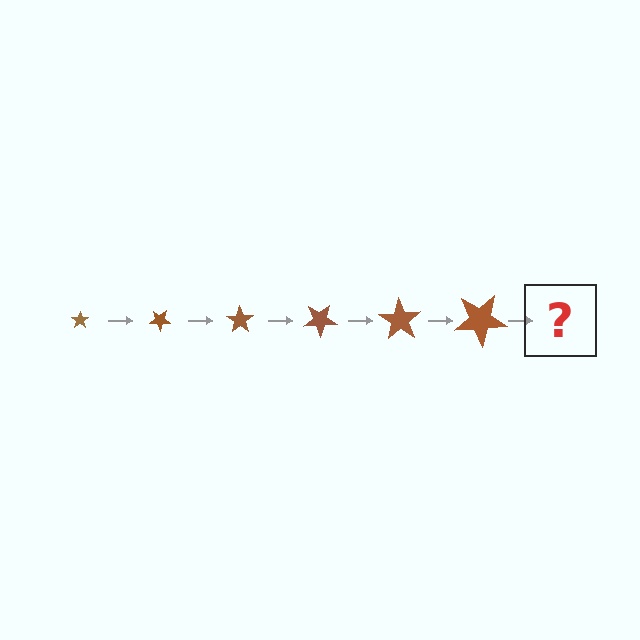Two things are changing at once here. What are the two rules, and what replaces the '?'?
The two rules are that the star grows larger each step and it rotates 35 degrees each step. The '?' should be a star, larger than the previous one and rotated 210 degrees from the start.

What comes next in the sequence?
The next element should be a star, larger than the previous one and rotated 210 degrees from the start.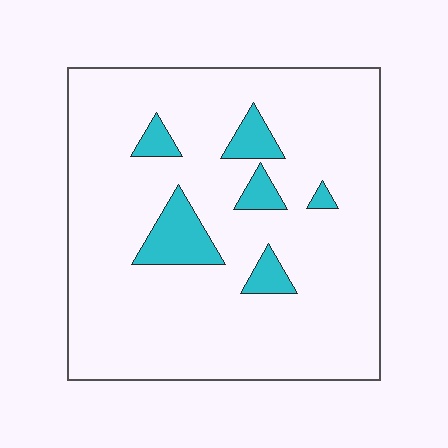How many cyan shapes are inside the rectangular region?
6.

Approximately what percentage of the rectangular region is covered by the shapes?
Approximately 10%.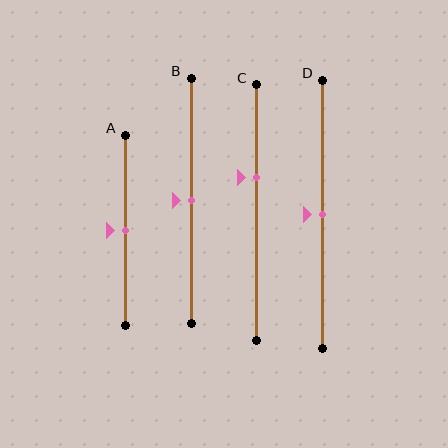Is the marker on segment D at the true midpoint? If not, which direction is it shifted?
Yes, the marker on segment D is at the true midpoint.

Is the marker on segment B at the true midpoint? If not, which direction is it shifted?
Yes, the marker on segment B is at the true midpoint.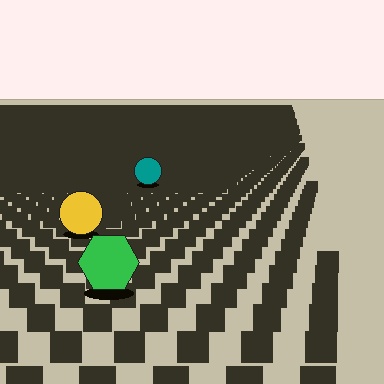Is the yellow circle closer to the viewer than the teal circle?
Yes. The yellow circle is closer — you can tell from the texture gradient: the ground texture is coarser near it.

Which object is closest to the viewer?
The green hexagon is closest. The texture marks near it are larger and more spread out.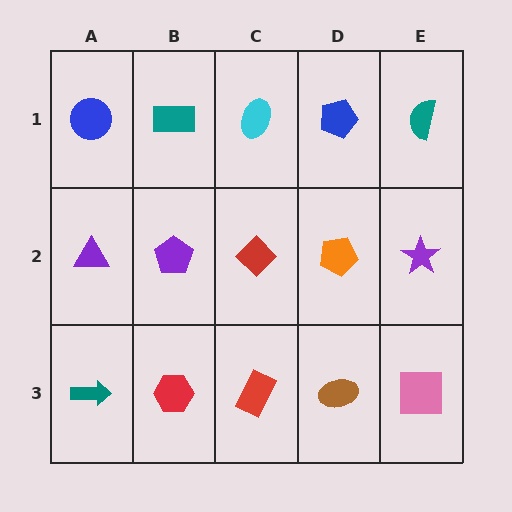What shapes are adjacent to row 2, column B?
A teal rectangle (row 1, column B), a red hexagon (row 3, column B), a purple triangle (row 2, column A), a red diamond (row 2, column C).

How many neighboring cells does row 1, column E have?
2.